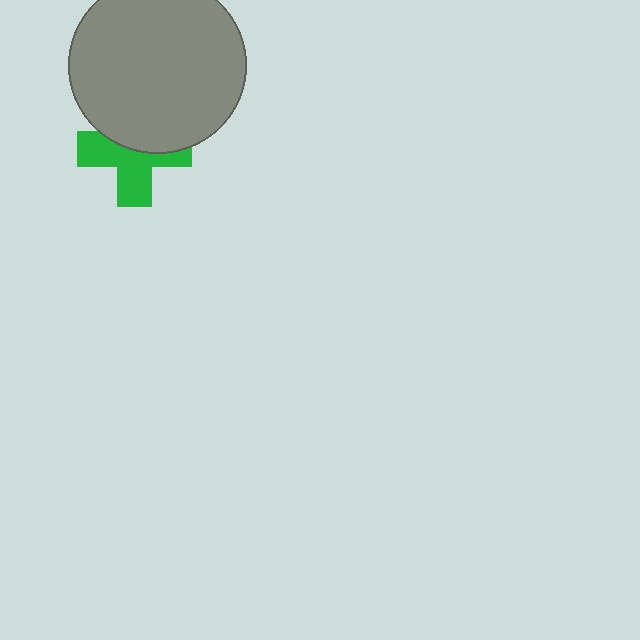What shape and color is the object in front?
The object in front is a gray circle.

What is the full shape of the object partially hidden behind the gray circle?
The partially hidden object is a green cross.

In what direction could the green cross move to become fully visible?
The green cross could move down. That would shift it out from behind the gray circle entirely.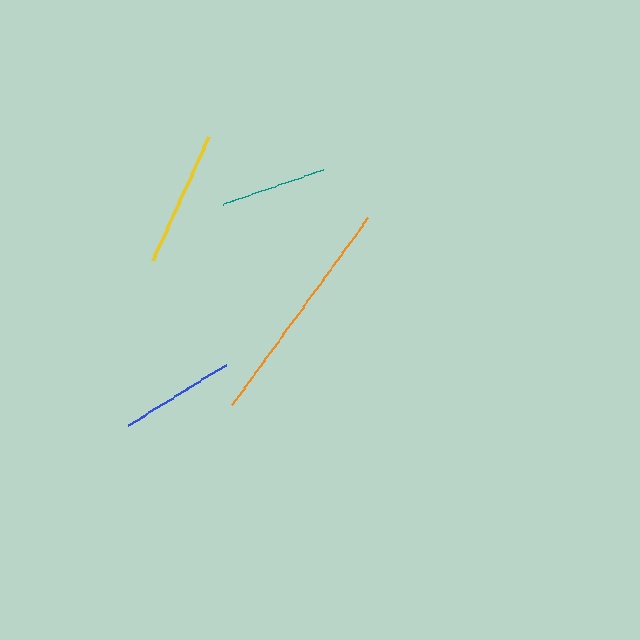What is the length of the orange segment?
The orange segment is approximately 232 pixels long.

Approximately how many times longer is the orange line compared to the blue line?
The orange line is approximately 2.0 times the length of the blue line.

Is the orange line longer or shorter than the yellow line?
The orange line is longer than the yellow line.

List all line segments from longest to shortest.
From longest to shortest: orange, yellow, blue, teal.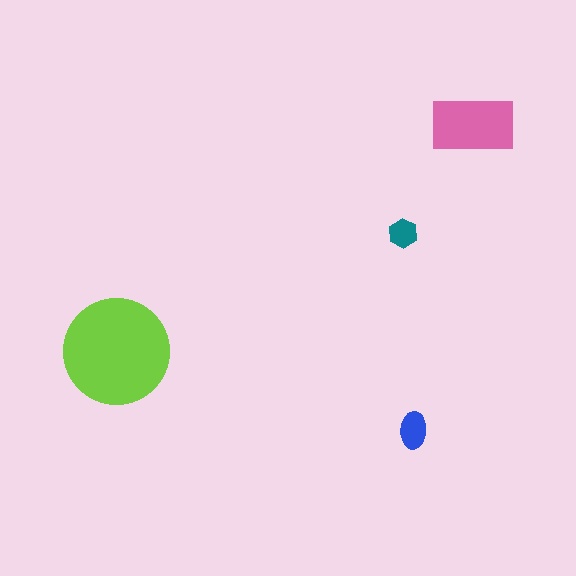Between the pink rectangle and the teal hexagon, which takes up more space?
The pink rectangle.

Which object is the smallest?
The teal hexagon.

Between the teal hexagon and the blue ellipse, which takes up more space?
The blue ellipse.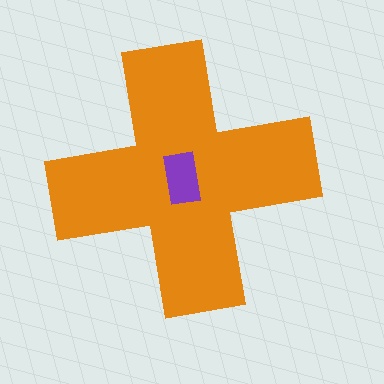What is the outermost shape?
The orange cross.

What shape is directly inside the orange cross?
The purple rectangle.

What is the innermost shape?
The purple rectangle.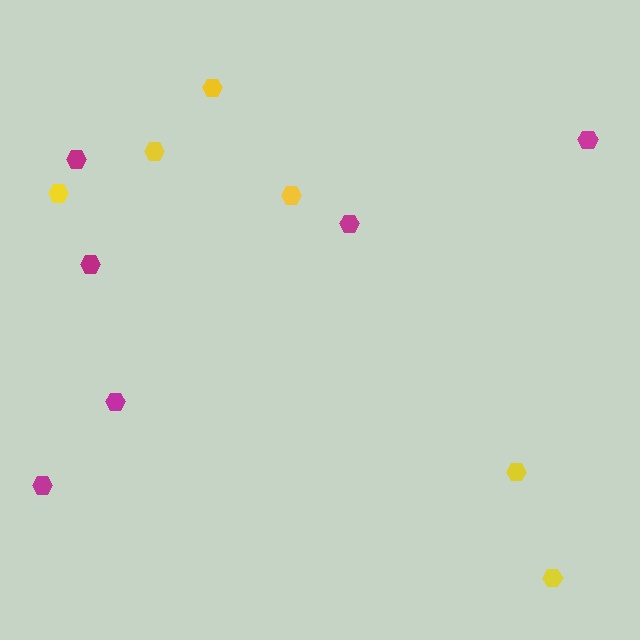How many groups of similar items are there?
There are 2 groups: one group of yellow hexagons (6) and one group of magenta hexagons (6).